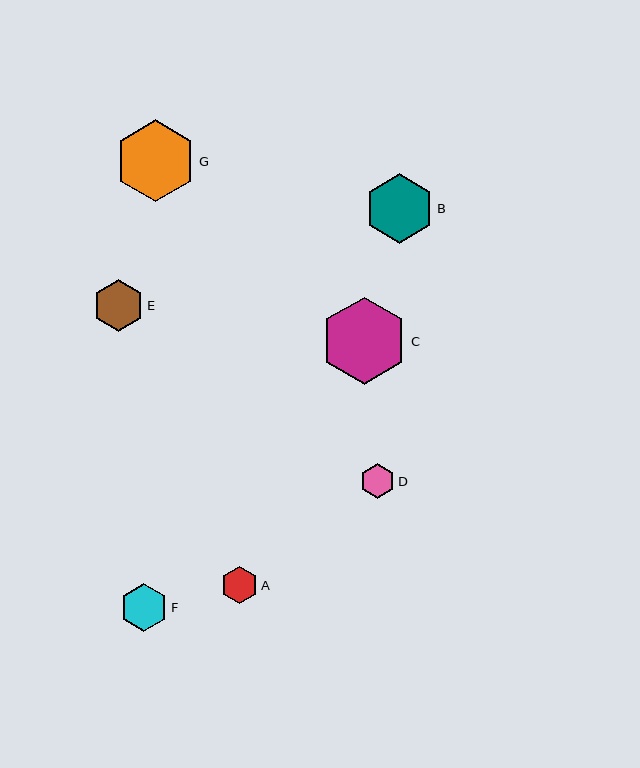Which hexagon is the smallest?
Hexagon D is the smallest with a size of approximately 34 pixels.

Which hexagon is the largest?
Hexagon C is the largest with a size of approximately 87 pixels.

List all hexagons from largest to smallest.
From largest to smallest: C, G, B, E, F, A, D.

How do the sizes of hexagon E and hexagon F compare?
Hexagon E and hexagon F are approximately the same size.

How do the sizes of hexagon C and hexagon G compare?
Hexagon C and hexagon G are approximately the same size.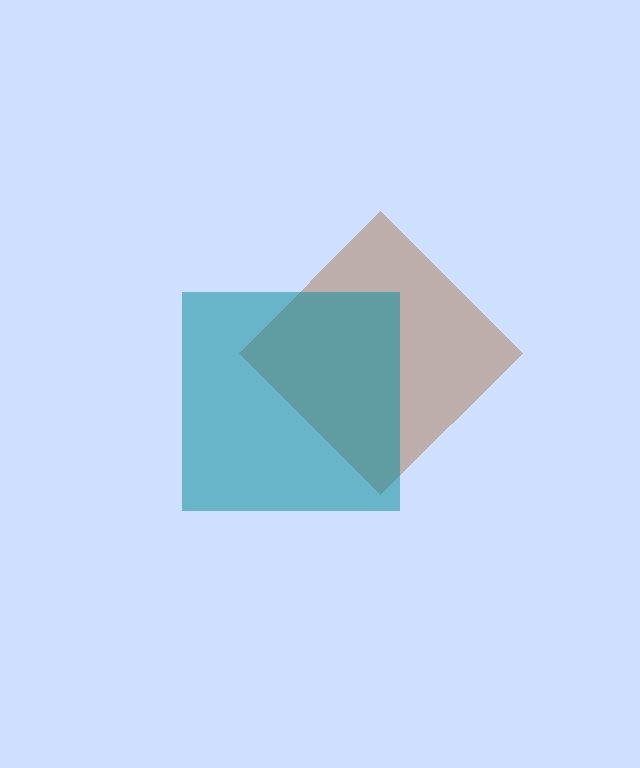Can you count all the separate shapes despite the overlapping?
Yes, there are 2 separate shapes.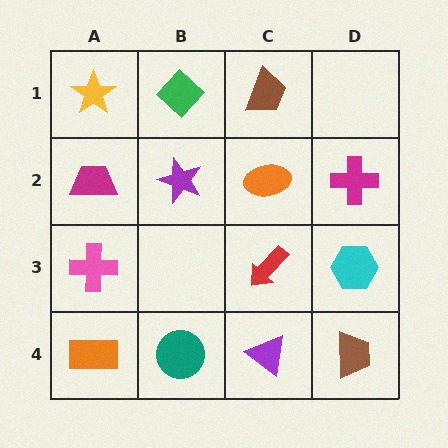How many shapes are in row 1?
3 shapes.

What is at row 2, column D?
A magenta cross.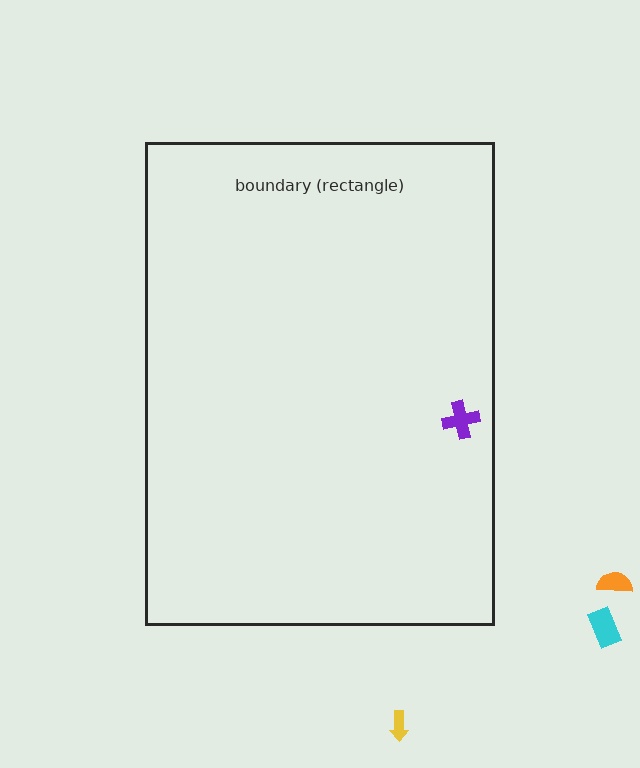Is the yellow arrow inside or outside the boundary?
Outside.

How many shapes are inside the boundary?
1 inside, 3 outside.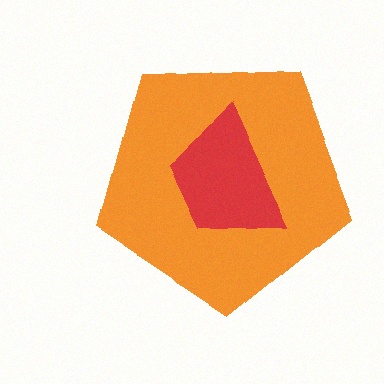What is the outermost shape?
The orange pentagon.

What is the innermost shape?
The red trapezoid.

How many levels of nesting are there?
2.